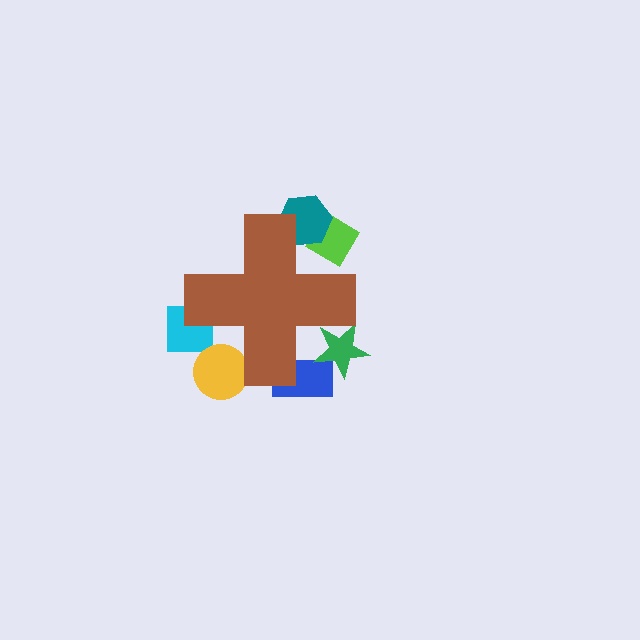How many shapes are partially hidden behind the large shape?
6 shapes are partially hidden.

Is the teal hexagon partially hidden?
Yes, the teal hexagon is partially hidden behind the brown cross.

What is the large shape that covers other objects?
A brown cross.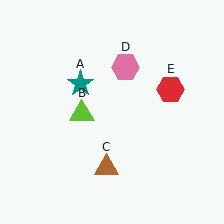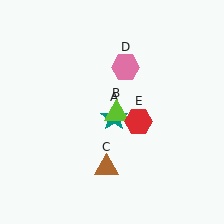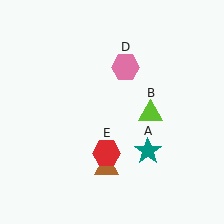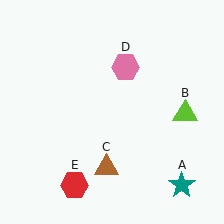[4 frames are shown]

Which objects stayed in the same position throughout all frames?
Brown triangle (object C) and pink hexagon (object D) remained stationary.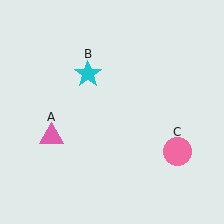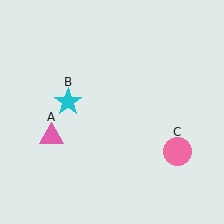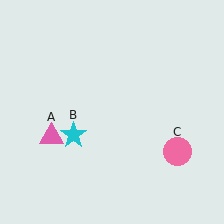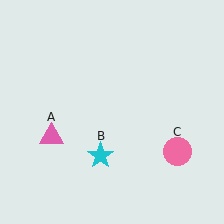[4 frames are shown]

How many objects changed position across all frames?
1 object changed position: cyan star (object B).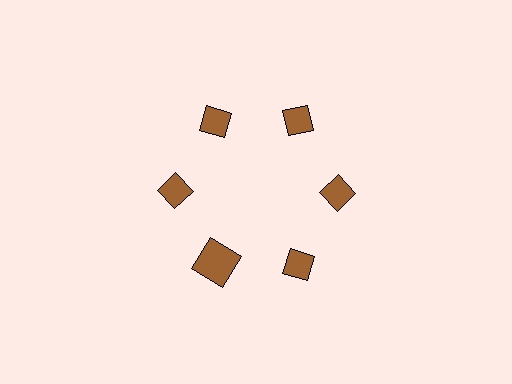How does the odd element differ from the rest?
It has a different shape: square instead of diamond.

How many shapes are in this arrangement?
There are 6 shapes arranged in a ring pattern.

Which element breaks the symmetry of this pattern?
The brown square at roughly the 7 o'clock position breaks the symmetry. All other shapes are brown diamonds.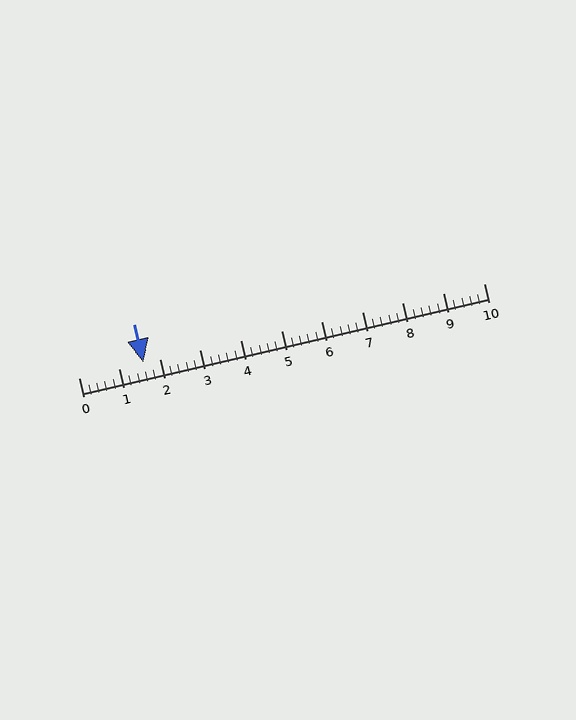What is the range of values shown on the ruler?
The ruler shows values from 0 to 10.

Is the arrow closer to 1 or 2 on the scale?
The arrow is closer to 2.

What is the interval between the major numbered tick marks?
The major tick marks are spaced 1 units apart.